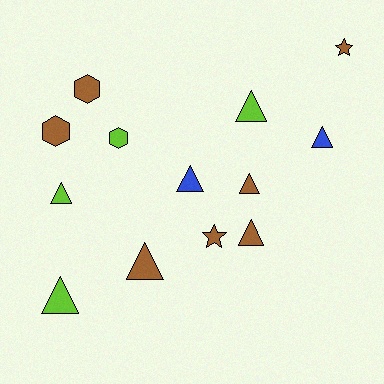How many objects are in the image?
There are 13 objects.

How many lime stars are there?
There are no lime stars.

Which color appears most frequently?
Brown, with 7 objects.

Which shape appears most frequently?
Triangle, with 8 objects.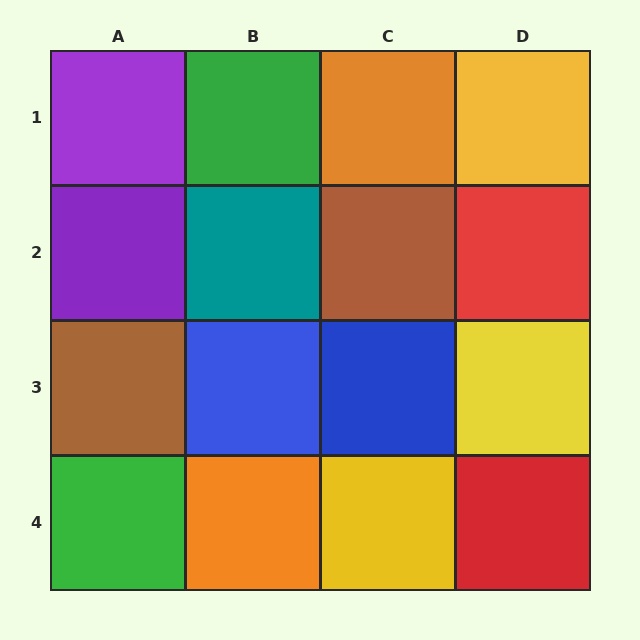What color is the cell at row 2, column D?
Red.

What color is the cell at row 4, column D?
Red.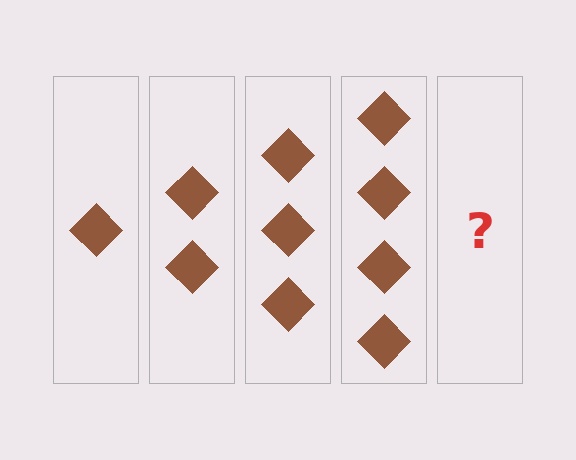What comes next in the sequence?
The next element should be 5 diamonds.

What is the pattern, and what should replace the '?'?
The pattern is that each step adds one more diamond. The '?' should be 5 diamonds.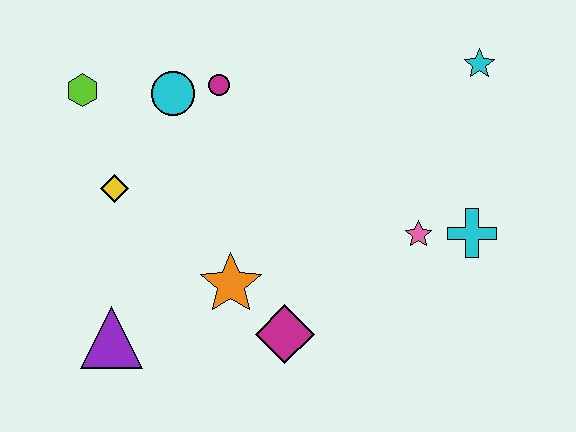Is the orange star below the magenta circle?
Yes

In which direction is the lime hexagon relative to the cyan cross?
The lime hexagon is to the left of the cyan cross.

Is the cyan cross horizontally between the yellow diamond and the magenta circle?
No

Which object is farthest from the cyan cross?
The lime hexagon is farthest from the cyan cross.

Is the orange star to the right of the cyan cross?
No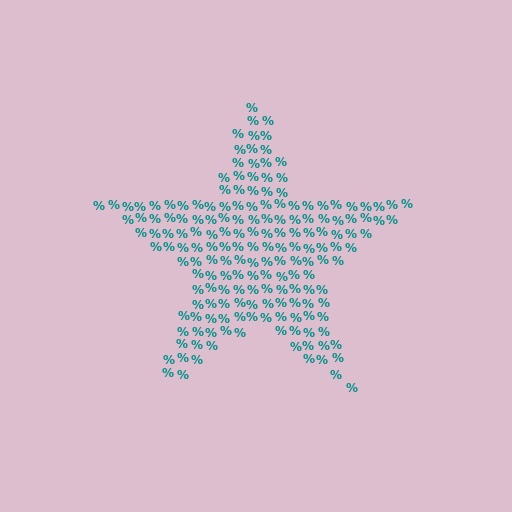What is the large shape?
The large shape is a star.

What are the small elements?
The small elements are percent signs.